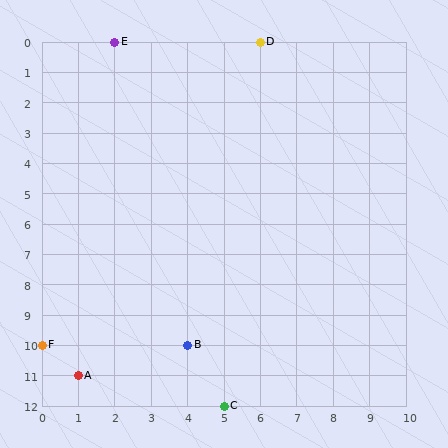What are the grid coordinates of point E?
Point E is at grid coordinates (2, 0).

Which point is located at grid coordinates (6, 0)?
Point D is at (6, 0).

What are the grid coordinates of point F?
Point F is at grid coordinates (0, 10).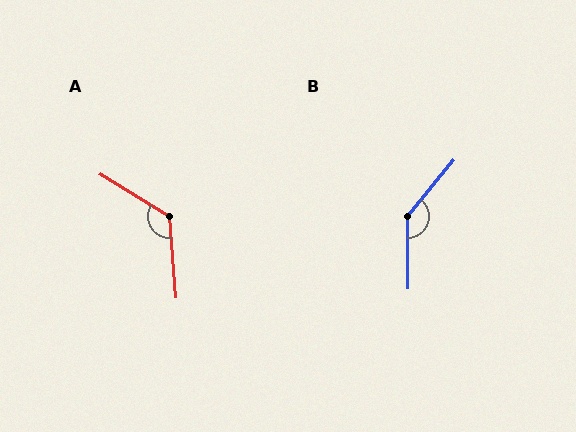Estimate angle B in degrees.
Approximately 140 degrees.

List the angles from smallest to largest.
A (126°), B (140°).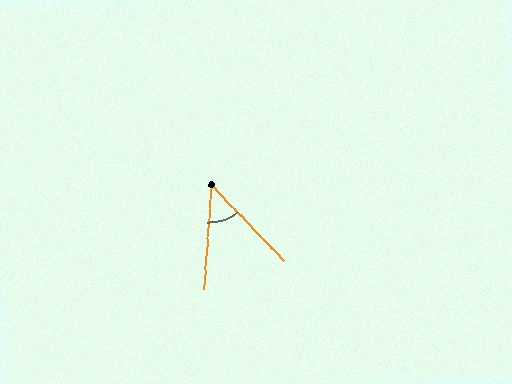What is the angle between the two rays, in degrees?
Approximately 48 degrees.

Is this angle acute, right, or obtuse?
It is acute.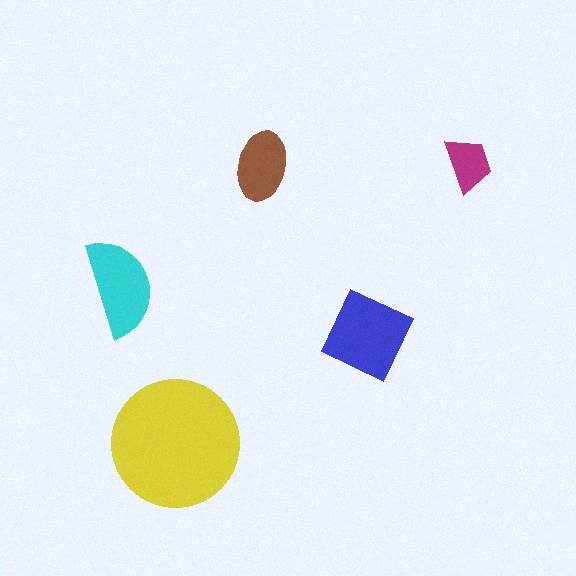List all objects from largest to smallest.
The yellow circle, the blue square, the cyan semicircle, the brown ellipse, the magenta trapezoid.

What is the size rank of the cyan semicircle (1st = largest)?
3rd.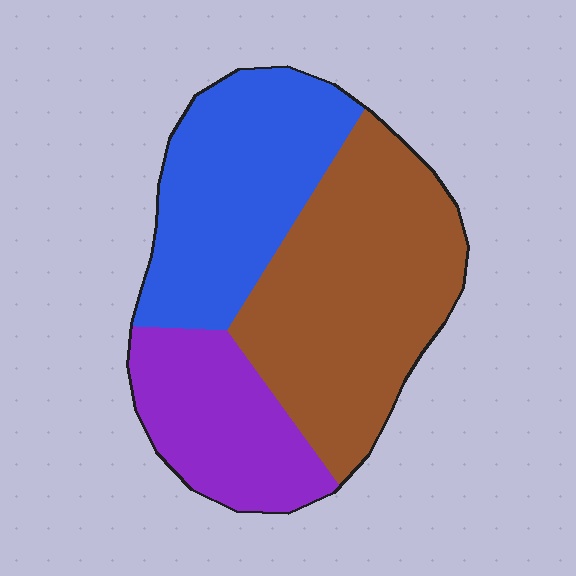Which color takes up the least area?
Purple, at roughly 25%.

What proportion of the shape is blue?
Blue takes up about one third (1/3) of the shape.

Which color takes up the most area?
Brown, at roughly 45%.